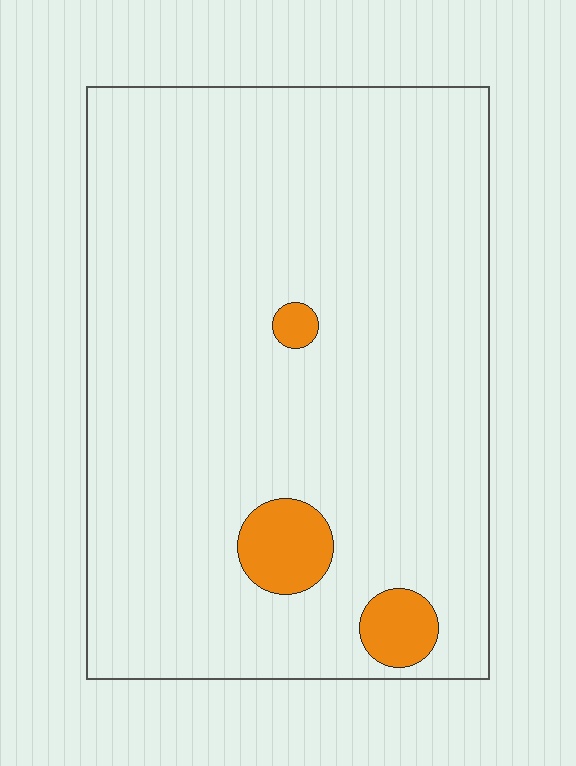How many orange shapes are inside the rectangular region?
3.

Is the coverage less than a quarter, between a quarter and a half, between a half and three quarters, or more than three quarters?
Less than a quarter.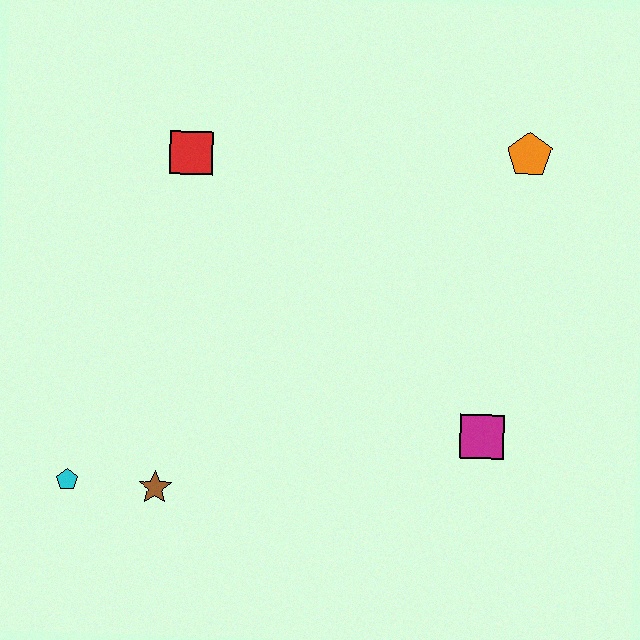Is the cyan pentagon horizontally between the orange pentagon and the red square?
No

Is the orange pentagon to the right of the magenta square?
Yes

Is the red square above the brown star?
Yes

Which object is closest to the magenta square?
The orange pentagon is closest to the magenta square.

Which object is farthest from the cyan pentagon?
The orange pentagon is farthest from the cyan pentagon.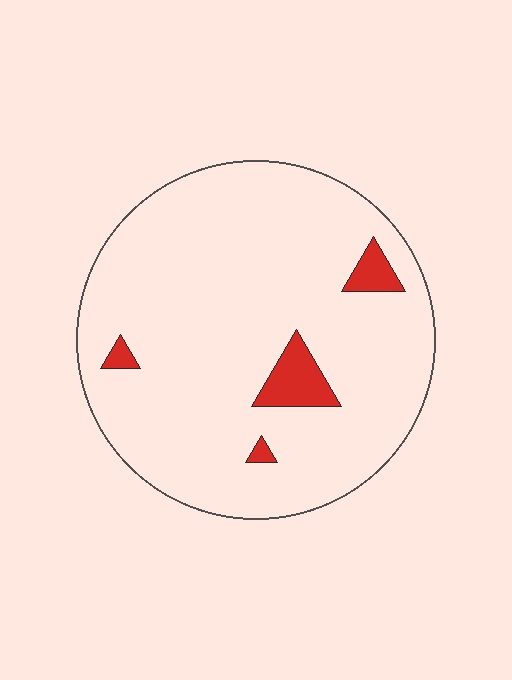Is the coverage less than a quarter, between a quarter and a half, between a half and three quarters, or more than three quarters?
Less than a quarter.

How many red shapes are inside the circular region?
4.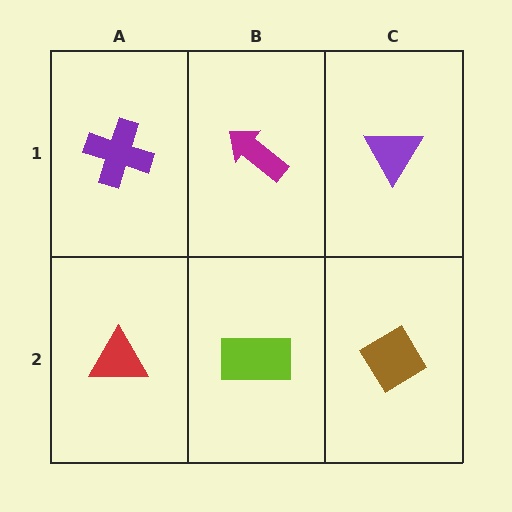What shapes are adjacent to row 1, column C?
A brown diamond (row 2, column C), a magenta arrow (row 1, column B).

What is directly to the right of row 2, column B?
A brown diamond.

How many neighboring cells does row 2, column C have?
2.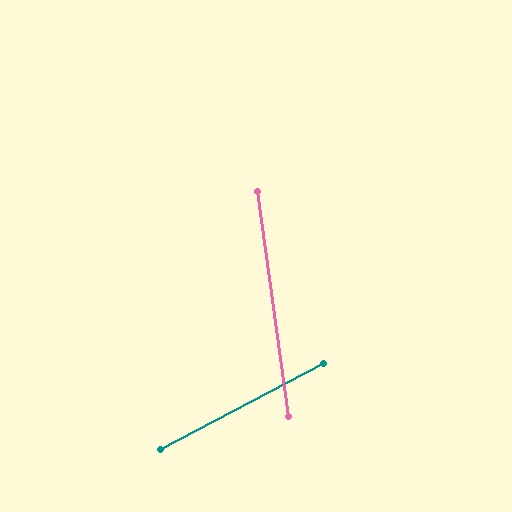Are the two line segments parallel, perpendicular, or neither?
Neither parallel nor perpendicular — they differ by about 70°.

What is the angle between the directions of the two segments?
Approximately 70 degrees.